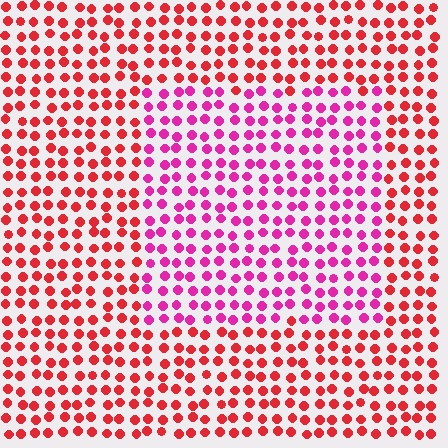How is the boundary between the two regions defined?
The boundary is defined purely by a slight shift in hue (about 38 degrees). Spacing, size, and orientation are identical on both sides.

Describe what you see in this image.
The image is filled with small red elements in a uniform arrangement. A rectangle-shaped region is visible where the elements are tinted to a slightly different hue, forming a subtle color boundary.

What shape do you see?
I see a rectangle.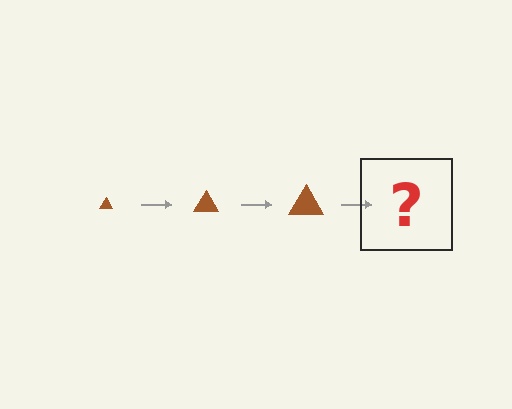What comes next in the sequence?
The next element should be a brown triangle, larger than the previous one.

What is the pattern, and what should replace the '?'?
The pattern is that the triangle gets progressively larger each step. The '?' should be a brown triangle, larger than the previous one.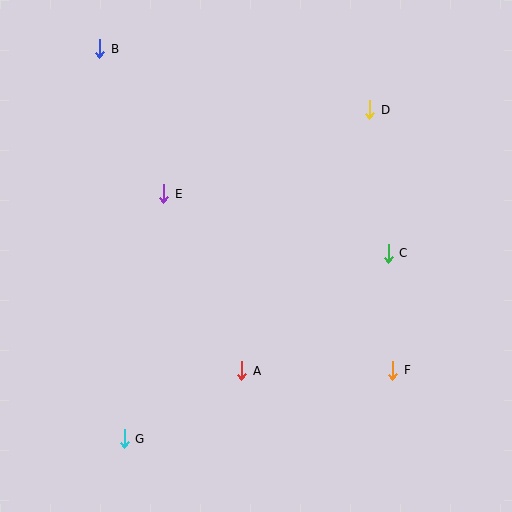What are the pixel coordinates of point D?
Point D is at (369, 110).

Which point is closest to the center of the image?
Point E at (164, 194) is closest to the center.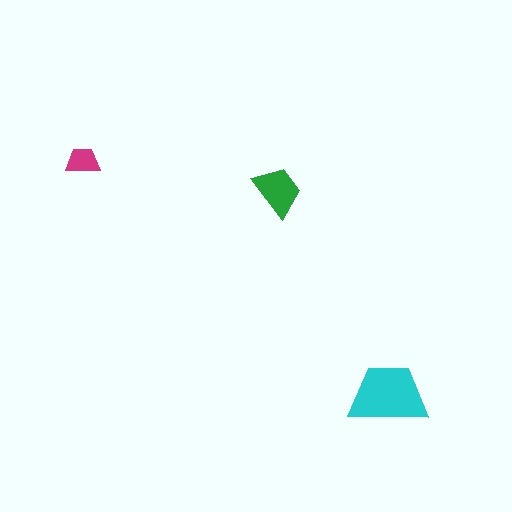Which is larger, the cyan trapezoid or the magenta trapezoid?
The cyan one.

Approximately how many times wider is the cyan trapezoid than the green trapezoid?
About 1.5 times wider.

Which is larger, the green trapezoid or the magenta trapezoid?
The green one.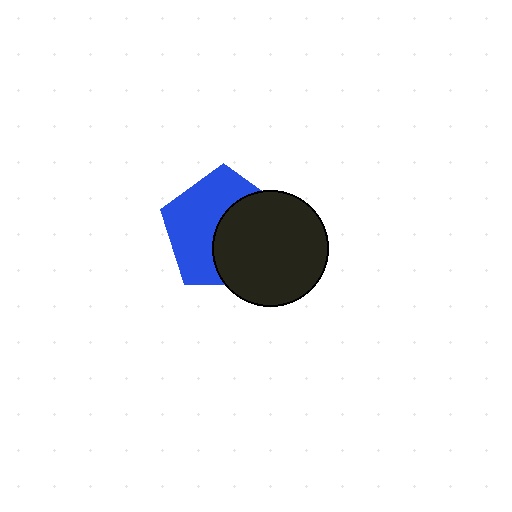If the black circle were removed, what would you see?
You would see the complete blue pentagon.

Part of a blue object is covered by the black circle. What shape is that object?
It is a pentagon.